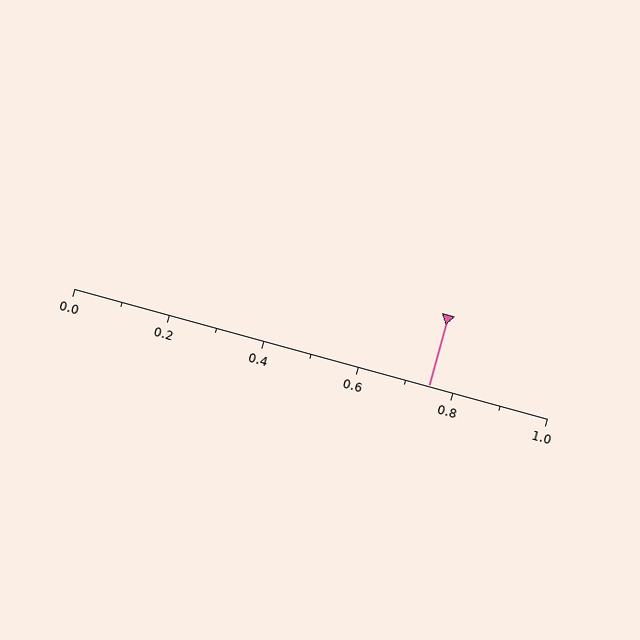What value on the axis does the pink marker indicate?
The marker indicates approximately 0.75.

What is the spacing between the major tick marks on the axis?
The major ticks are spaced 0.2 apart.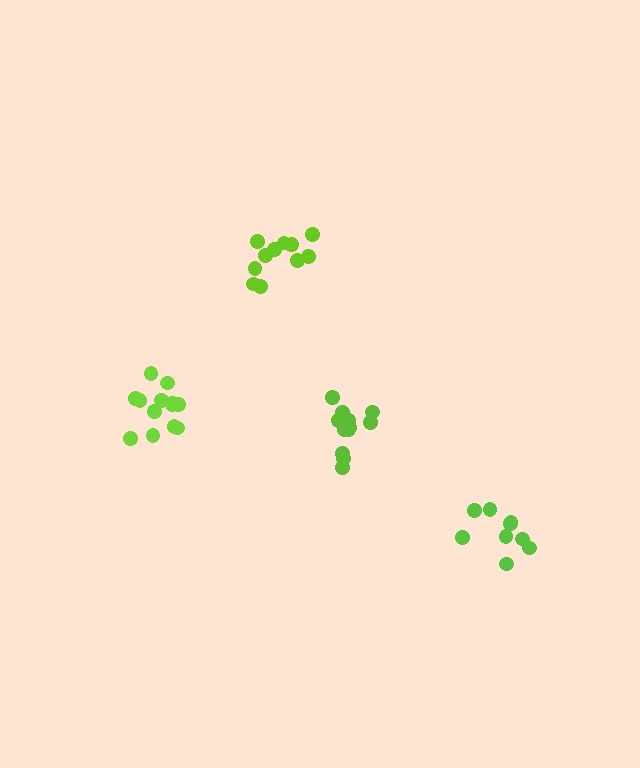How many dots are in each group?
Group 1: 13 dots, Group 2: 12 dots, Group 3: 11 dots, Group 4: 9 dots (45 total).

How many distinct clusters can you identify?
There are 4 distinct clusters.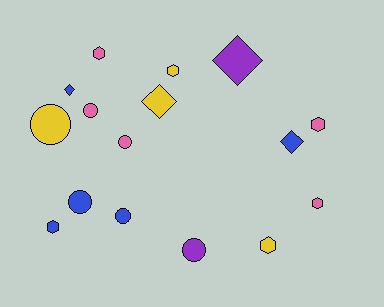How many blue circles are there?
There are 2 blue circles.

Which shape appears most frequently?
Circle, with 6 objects.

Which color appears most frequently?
Blue, with 5 objects.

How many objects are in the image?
There are 16 objects.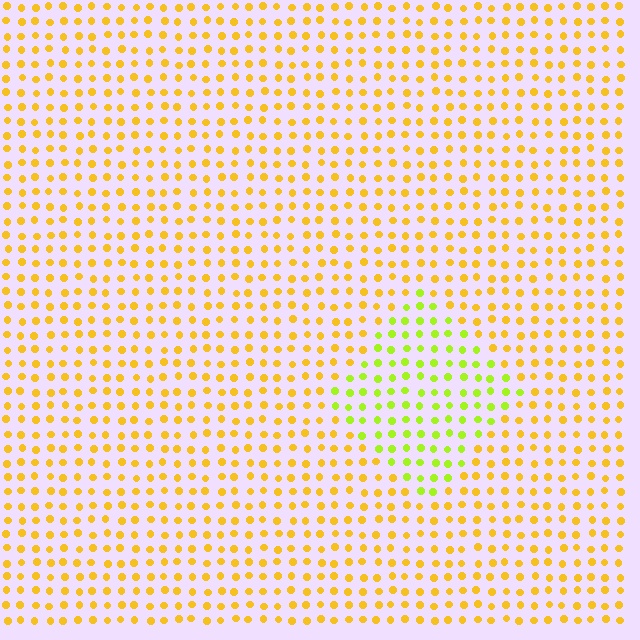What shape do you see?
I see a diamond.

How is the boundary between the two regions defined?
The boundary is defined purely by a slight shift in hue (about 38 degrees). Spacing, size, and orientation are identical on both sides.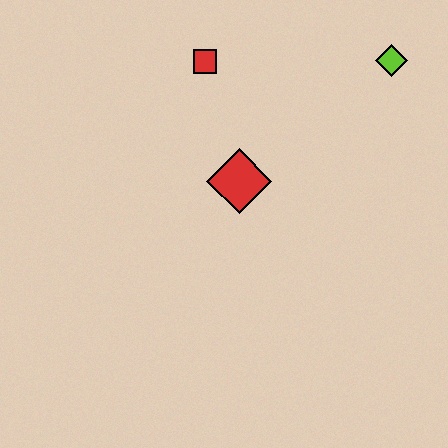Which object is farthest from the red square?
The lime diamond is farthest from the red square.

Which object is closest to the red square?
The red diamond is closest to the red square.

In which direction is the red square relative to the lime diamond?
The red square is to the left of the lime diamond.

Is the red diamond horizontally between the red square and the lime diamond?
Yes